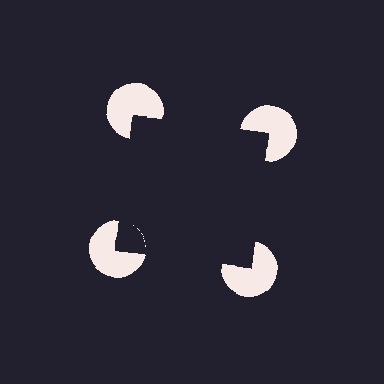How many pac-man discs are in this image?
There are 4 — one at each vertex of the illusory square.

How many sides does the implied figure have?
4 sides.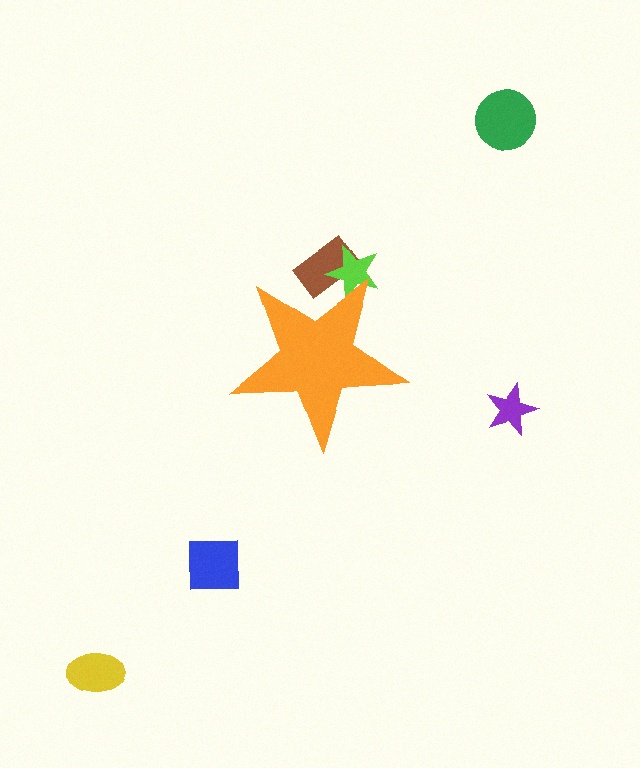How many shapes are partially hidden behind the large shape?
2 shapes are partially hidden.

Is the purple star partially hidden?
No, the purple star is fully visible.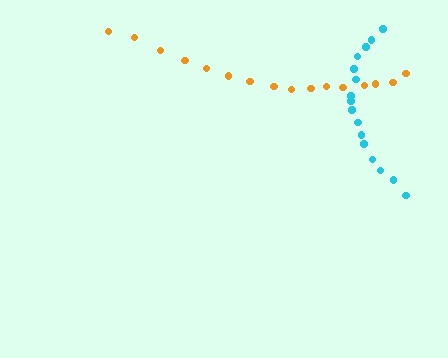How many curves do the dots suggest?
There are 2 distinct paths.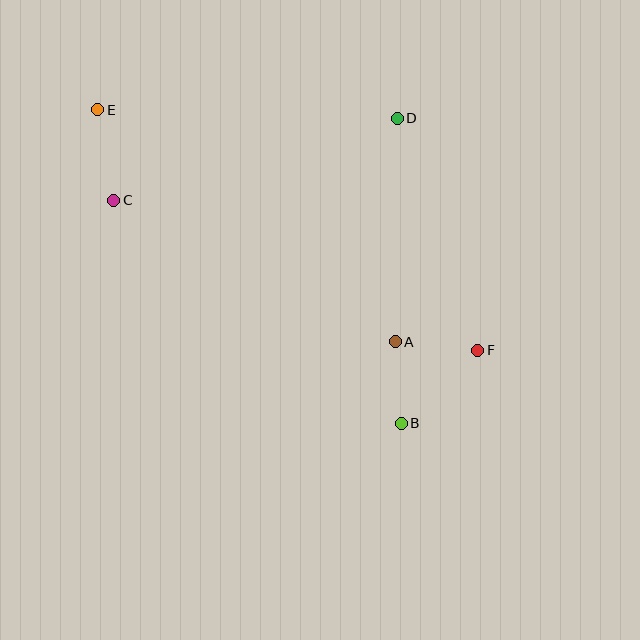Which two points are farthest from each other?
Points E and F are farthest from each other.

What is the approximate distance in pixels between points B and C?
The distance between B and C is approximately 364 pixels.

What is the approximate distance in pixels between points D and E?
The distance between D and E is approximately 300 pixels.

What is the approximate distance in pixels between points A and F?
The distance between A and F is approximately 83 pixels.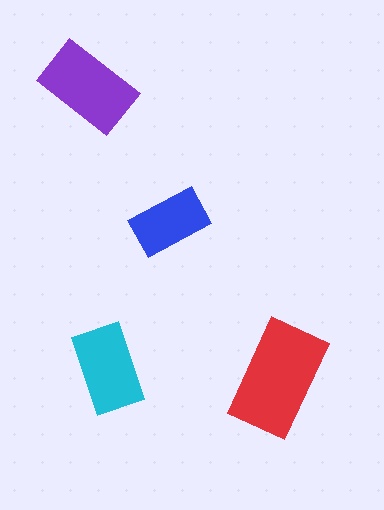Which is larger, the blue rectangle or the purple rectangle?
The purple one.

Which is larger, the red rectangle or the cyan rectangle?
The red one.